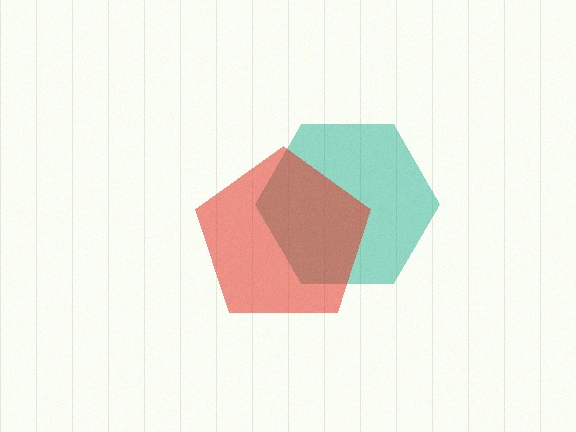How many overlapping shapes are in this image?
There are 2 overlapping shapes in the image.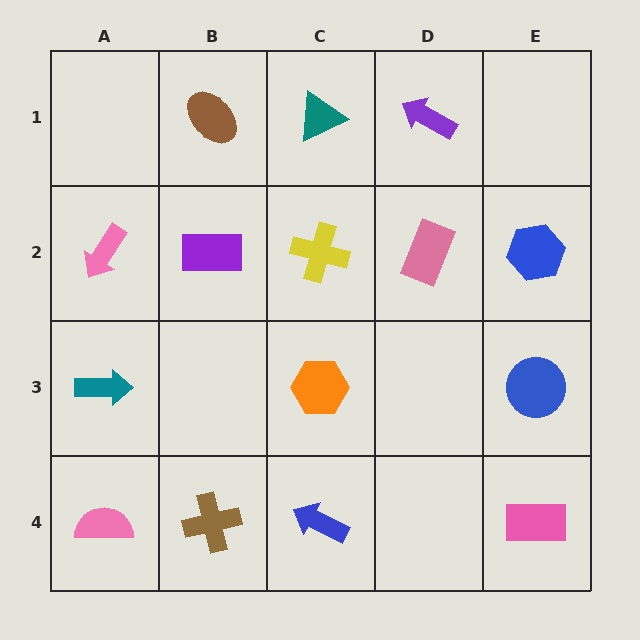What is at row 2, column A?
A pink arrow.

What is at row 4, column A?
A pink semicircle.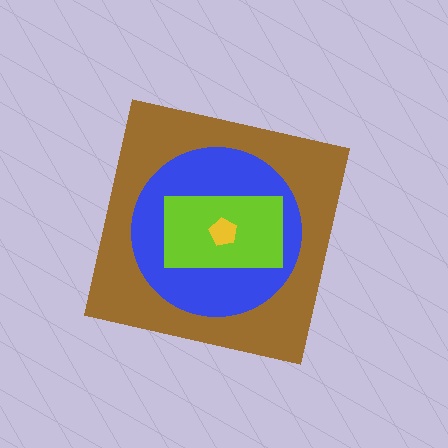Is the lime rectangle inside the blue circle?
Yes.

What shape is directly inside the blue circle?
The lime rectangle.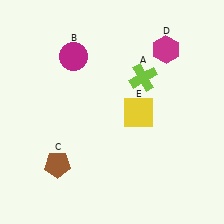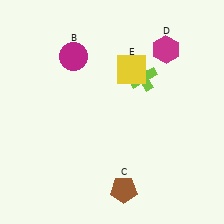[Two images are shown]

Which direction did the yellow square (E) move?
The yellow square (E) moved up.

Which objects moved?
The objects that moved are: the brown pentagon (C), the yellow square (E).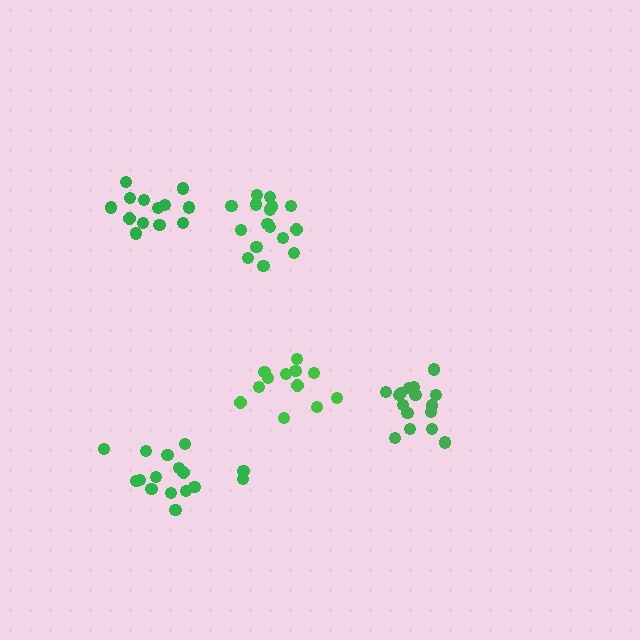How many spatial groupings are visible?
There are 5 spatial groupings.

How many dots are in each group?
Group 1: 16 dots, Group 2: 12 dots, Group 3: 17 dots, Group 4: 13 dots, Group 5: 16 dots (74 total).